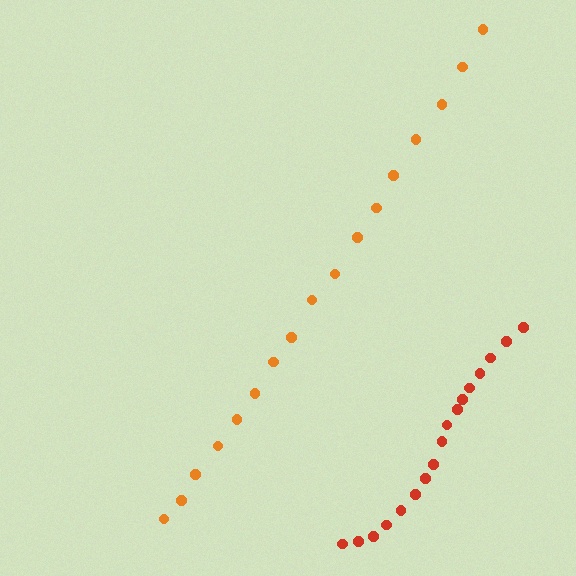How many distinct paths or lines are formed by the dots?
There are 2 distinct paths.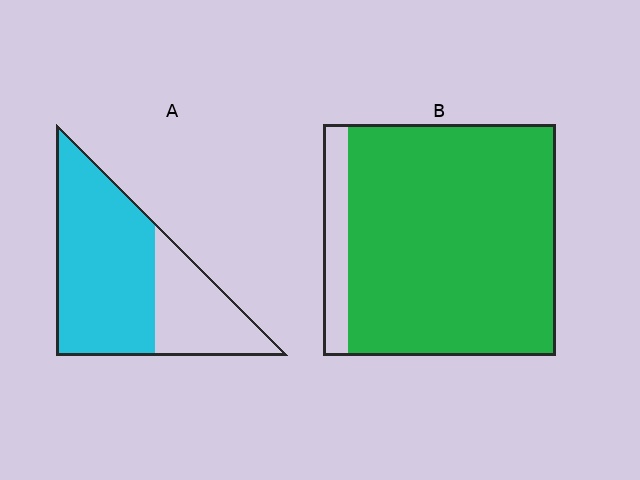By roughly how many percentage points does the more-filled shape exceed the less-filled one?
By roughly 20 percentage points (B over A).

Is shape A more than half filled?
Yes.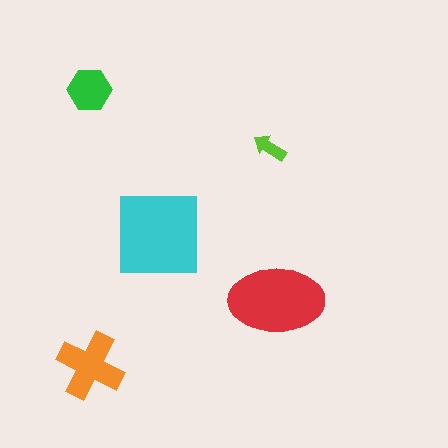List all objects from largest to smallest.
The cyan square, the red ellipse, the orange cross, the green hexagon, the lime arrow.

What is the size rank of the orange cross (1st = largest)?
3rd.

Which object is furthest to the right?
The red ellipse is rightmost.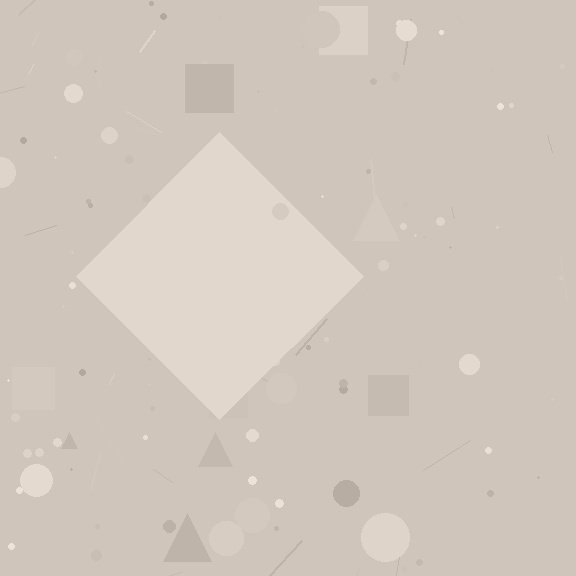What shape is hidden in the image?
A diamond is hidden in the image.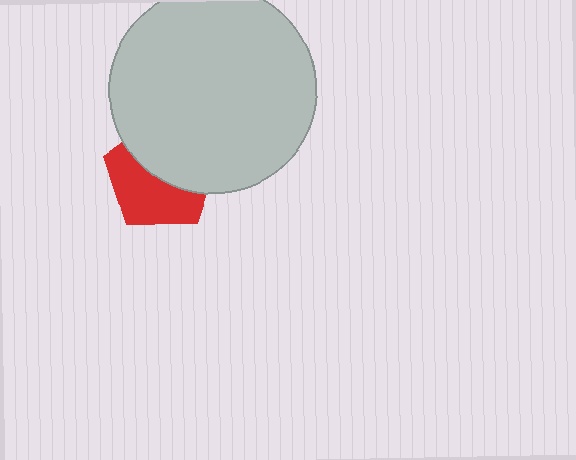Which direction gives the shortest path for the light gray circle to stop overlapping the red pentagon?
Moving up gives the shortest separation.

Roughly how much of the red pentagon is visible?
About half of it is visible (roughly 50%).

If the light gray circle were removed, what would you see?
You would see the complete red pentagon.